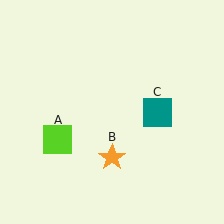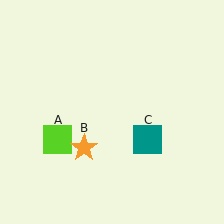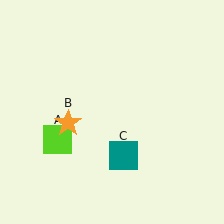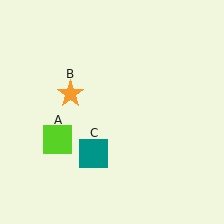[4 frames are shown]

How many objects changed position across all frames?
2 objects changed position: orange star (object B), teal square (object C).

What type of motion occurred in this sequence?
The orange star (object B), teal square (object C) rotated clockwise around the center of the scene.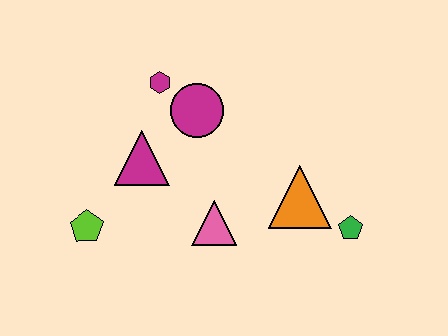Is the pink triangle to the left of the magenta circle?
No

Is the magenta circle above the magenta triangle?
Yes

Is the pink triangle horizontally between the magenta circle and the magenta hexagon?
No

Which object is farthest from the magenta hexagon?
The green pentagon is farthest from the magenta hexagon.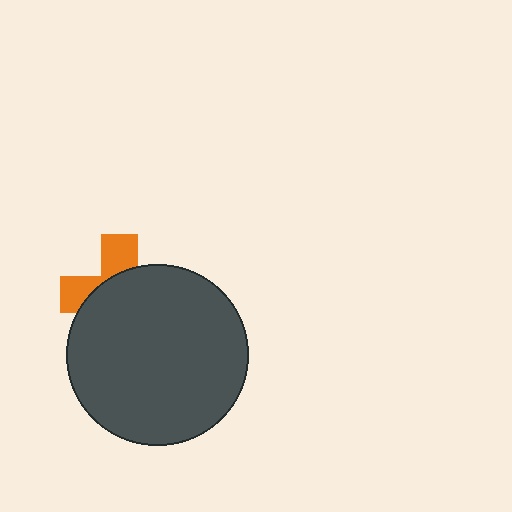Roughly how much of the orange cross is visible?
A small part of it is visible (roughly 34%).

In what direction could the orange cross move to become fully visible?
The orange cross could move up. That would shift it out from behind the dark gray circle entirely.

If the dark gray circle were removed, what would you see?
You would see the complete orange cross.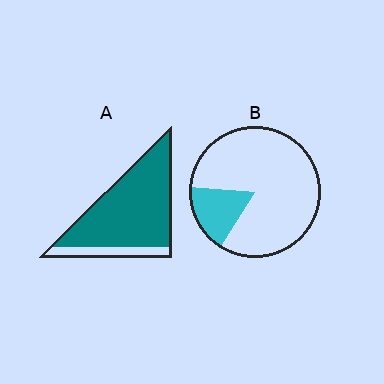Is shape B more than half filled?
No.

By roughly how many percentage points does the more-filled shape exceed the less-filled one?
By roughly 65 percentage points (A over B).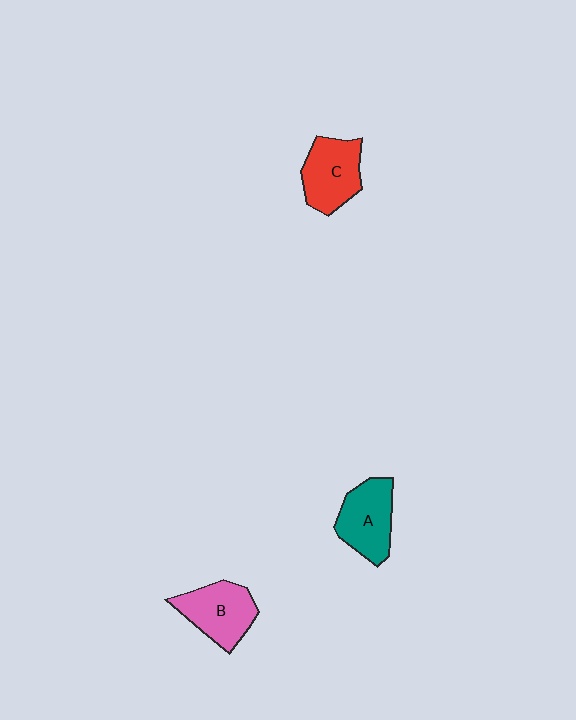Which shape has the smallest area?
Shape A (teal).